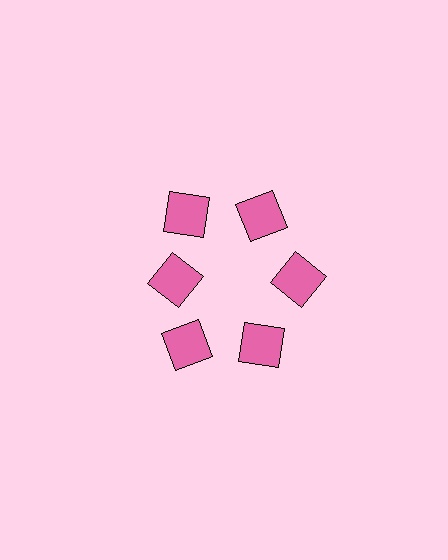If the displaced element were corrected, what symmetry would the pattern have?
It would have 6-fold rotational symmetry — the pattern would map onto itself every 60 degrees.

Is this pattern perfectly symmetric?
No. The 6 pink squares are arranged in a ring, but one element near the 9 o'clock position is pulled inward toward the center, breaking the 6-fold rotational symmetry.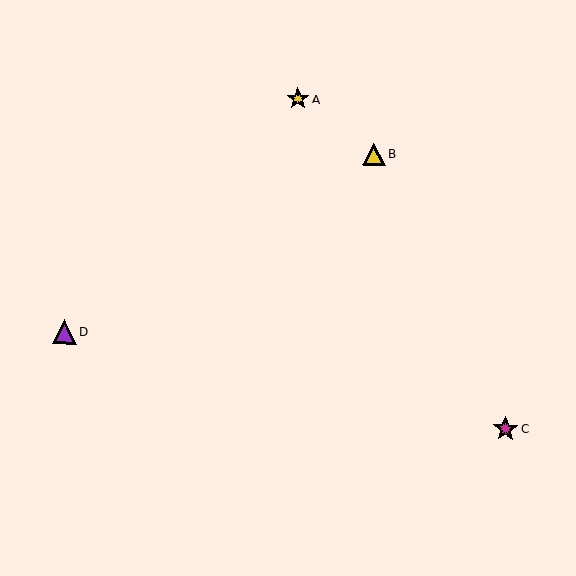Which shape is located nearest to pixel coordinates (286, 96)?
The yellow star (labeled A) at (298, 99) is nearest to that location.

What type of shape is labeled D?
Shape D is a purple triangle.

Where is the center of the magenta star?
The center of the magenta star is at (506, 429).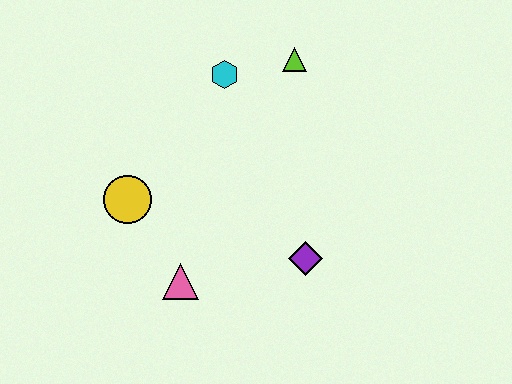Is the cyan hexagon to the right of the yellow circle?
Yes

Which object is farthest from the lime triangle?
The pink triangle is farthest from the lime triangle.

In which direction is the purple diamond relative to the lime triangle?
The purple diamond is below the lime triangle.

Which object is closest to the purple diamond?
The pink triangle is closest to the purple diamond.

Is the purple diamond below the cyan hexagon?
Yes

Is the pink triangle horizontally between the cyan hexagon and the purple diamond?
No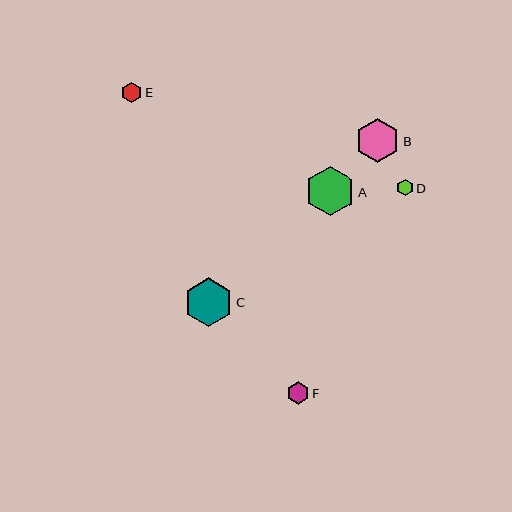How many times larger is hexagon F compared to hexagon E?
Hexagon F is approximately 1.1 times the size of hexagon E.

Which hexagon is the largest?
Hexagon A is the largest with a size of approximately 50 pixels.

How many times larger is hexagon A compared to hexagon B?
Hexagon A is approximately 1.1 times the size of hexagon B.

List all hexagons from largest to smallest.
From largest to smallest: A, C, B, F, E, D.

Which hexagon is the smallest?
Hexagon D is the smallest with a size of approximately 17 pixels.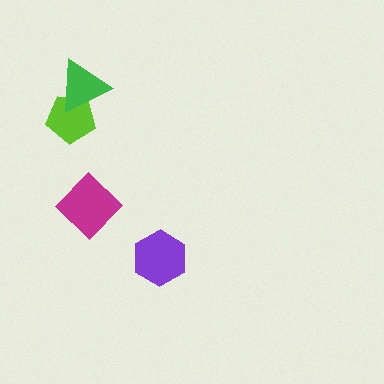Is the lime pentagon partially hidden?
Yes, it is partially covered by another shape.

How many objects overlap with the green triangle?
1 object overlaps with the green triangle.